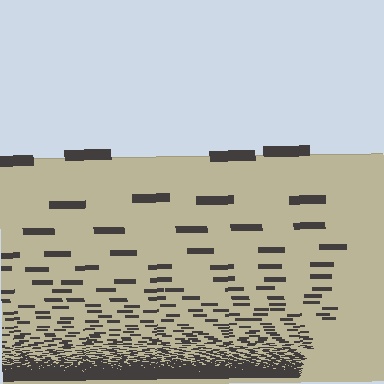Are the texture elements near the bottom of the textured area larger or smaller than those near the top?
Smaller. The gradient is inverted — elements near the bottom are smaller and denser.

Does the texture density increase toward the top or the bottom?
Density increases toward the bottom.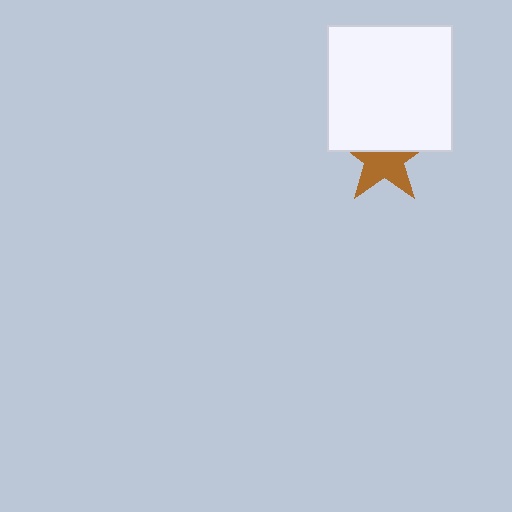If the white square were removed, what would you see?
You would see the complete brown star.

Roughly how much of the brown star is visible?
About half of it is visible (roughly 58%).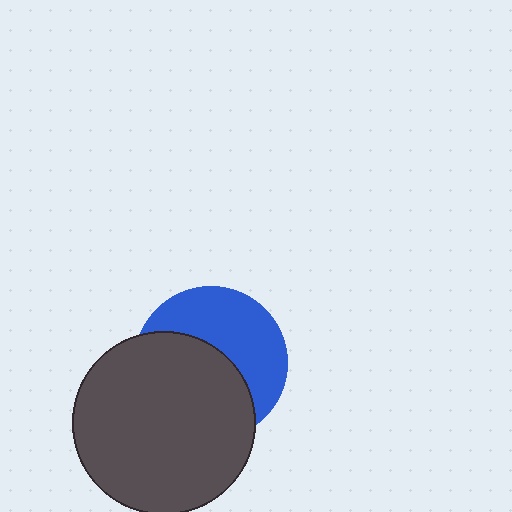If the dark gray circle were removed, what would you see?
You would see the complete blue circle.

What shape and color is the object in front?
The object in front is a dark gray circle.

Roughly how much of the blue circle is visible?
About half of it is visible (roughly 47%).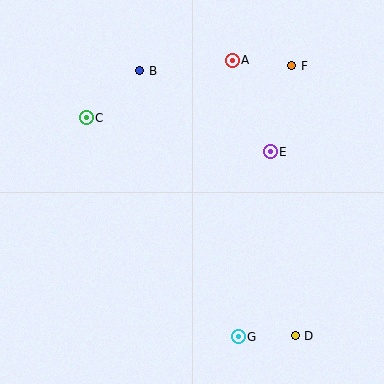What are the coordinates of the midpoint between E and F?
The midpoint between E and F is at (281, 109).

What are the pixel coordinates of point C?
Point C is at (86, 118).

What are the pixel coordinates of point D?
Point D is at (295, 336).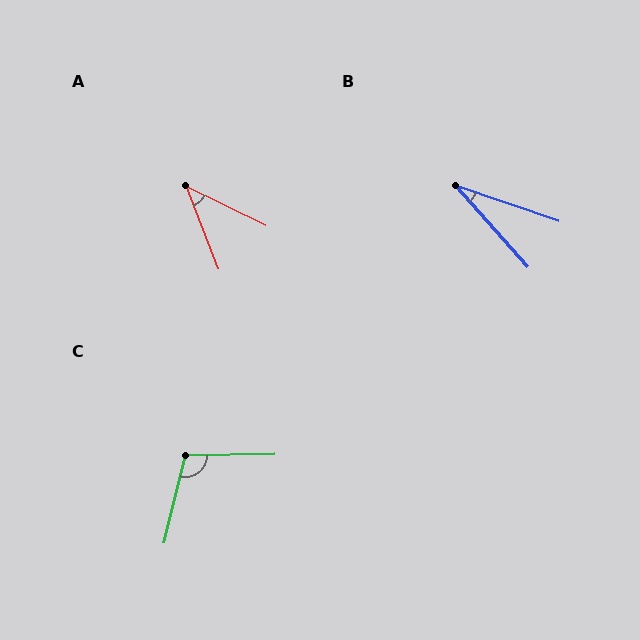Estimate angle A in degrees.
Approximately 43 degrees.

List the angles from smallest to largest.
B (29°), A (43°), C (105°).